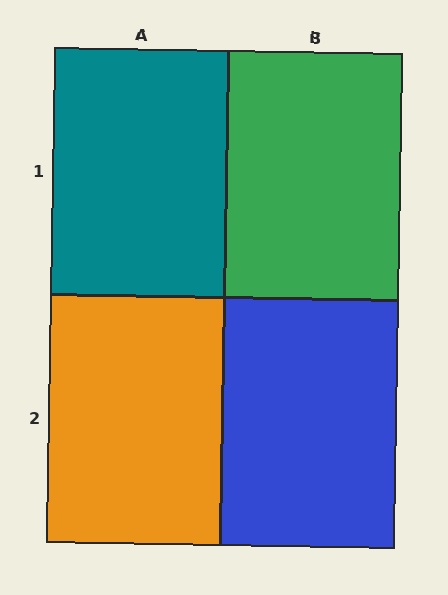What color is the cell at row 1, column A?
Teal.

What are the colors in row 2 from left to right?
Orange, blue.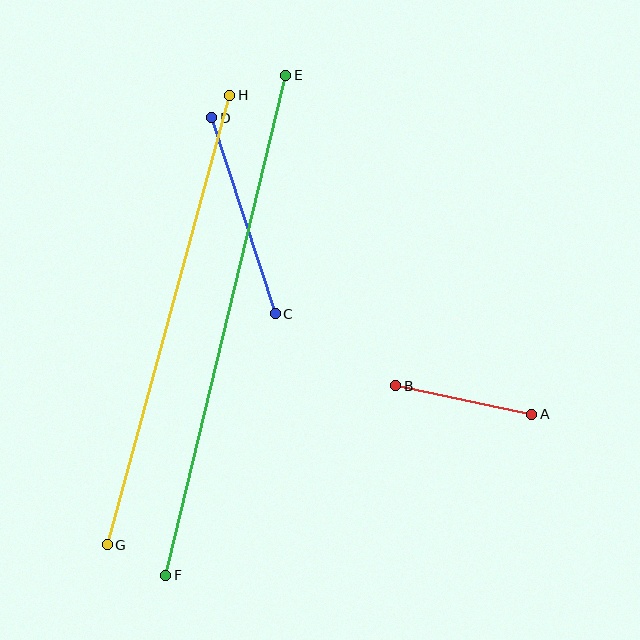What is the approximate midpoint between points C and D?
The midpoint is at approximately (243, 216) pixels.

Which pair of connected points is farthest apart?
Points E and F are farthest apart.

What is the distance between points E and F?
The distance is approximately 514 pixels.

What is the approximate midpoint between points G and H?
The midpoint is at approximately (169, 320) pixels.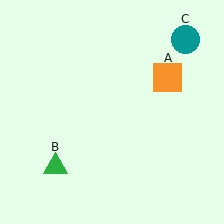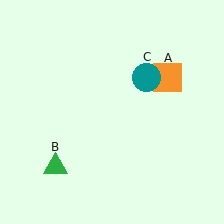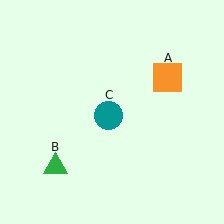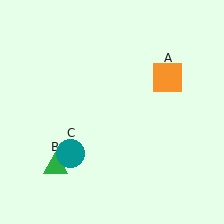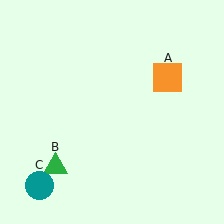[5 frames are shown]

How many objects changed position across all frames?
1 object changed position: teal circle (object C).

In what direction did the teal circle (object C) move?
The teal circle (object C) moved down and to the left.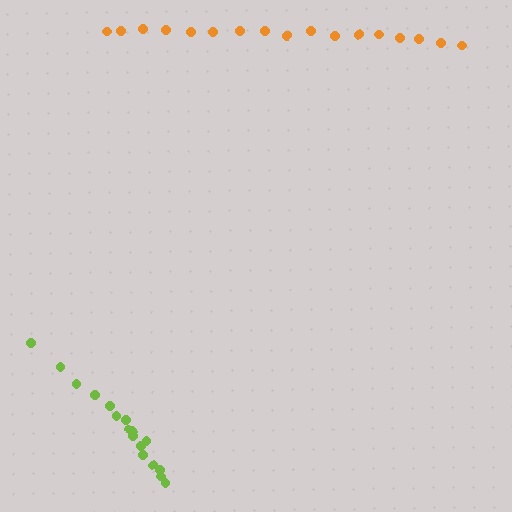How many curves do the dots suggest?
There are 2 distinct paths.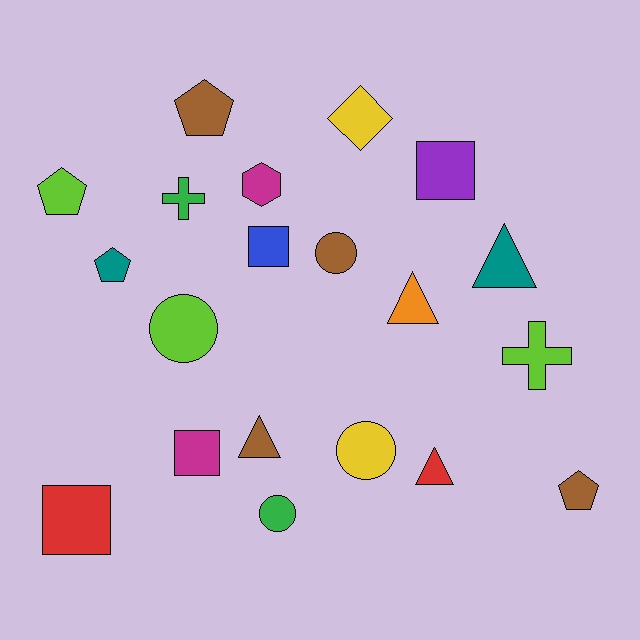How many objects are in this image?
There are 20 objects.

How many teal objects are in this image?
There are 2 teal objects.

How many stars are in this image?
There are no stars.